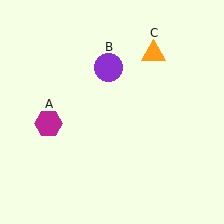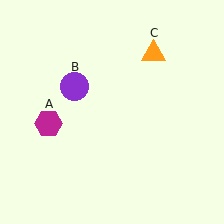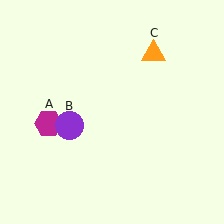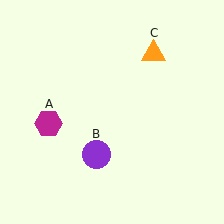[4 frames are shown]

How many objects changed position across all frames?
1 object changed position: purple circle (object B).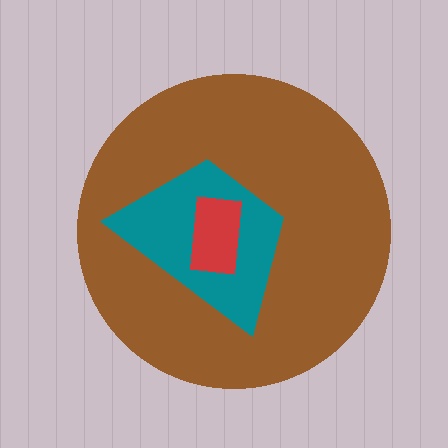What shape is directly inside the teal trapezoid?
The red rectangle.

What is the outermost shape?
The brown circle.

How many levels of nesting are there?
3.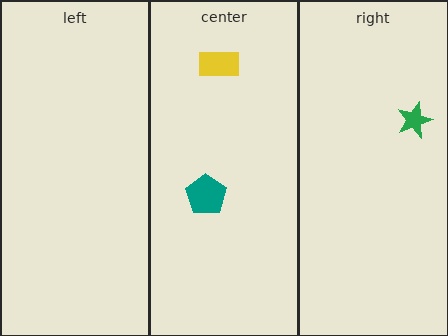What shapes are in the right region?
The green star.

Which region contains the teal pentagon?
The center region.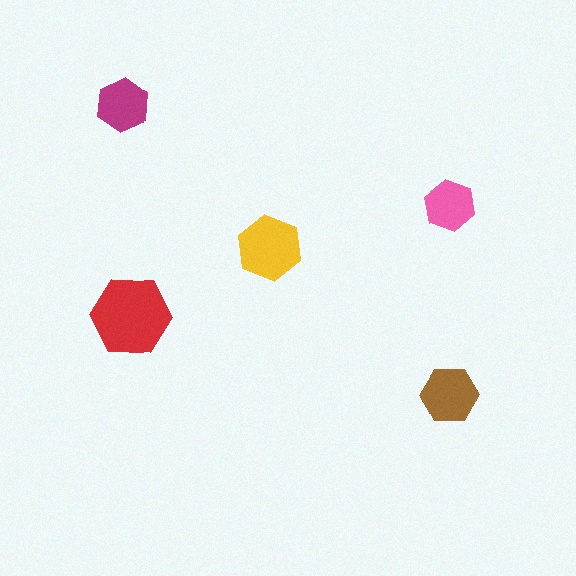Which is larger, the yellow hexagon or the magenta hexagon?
The yellow one.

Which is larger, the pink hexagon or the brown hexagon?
The brown one.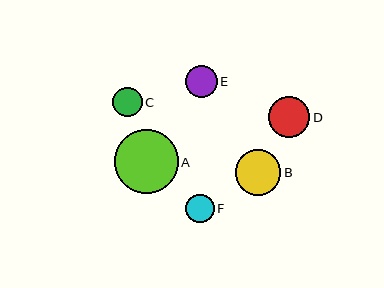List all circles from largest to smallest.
From largest to smallest: A, B, D, E, C, F.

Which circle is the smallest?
Circle F is the smallest with a size of approximately 28 pixels.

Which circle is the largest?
Circle A is the largest with a size of approximately 64 pixels.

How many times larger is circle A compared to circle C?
Circle A is approximately 2.2 times the size of circle C.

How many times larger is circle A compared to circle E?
Circle A is approximately 2.0 times the size of circle E.